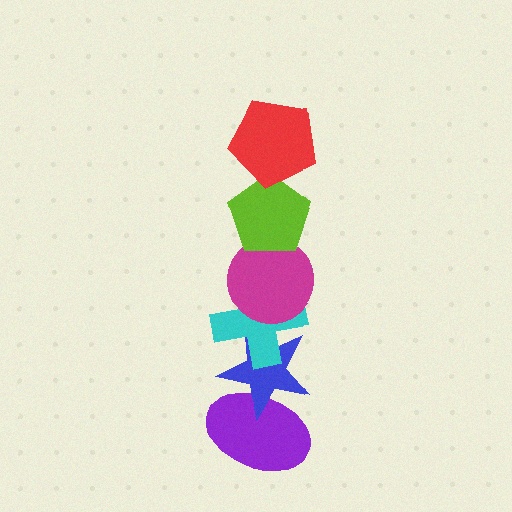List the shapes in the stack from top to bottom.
From top to bottom: the red pentagon, the lime pentagon, the magenta circle, the cyan cross, the blue star, the purple ellipse.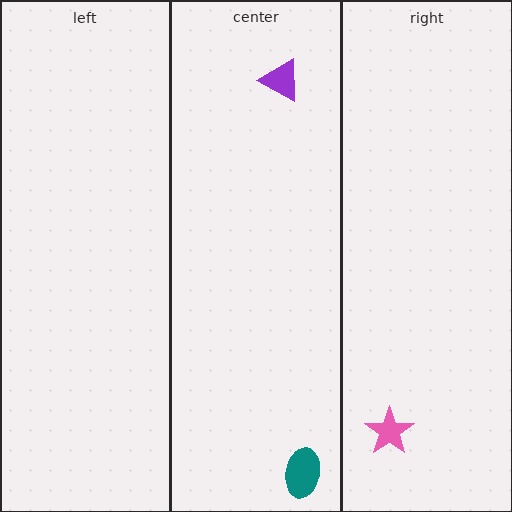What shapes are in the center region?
The purple triangle, the teal ellipse.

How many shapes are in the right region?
1.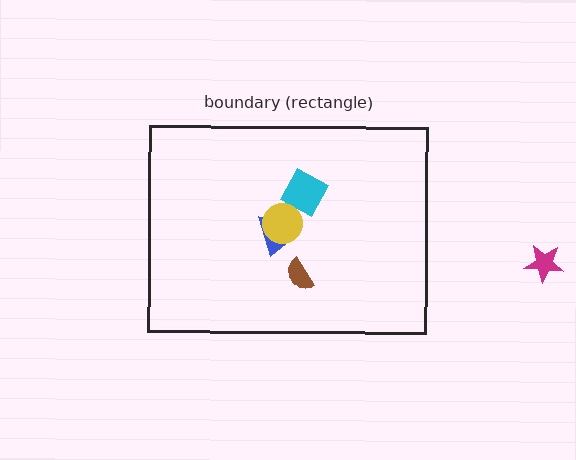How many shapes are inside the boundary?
4 inside, 1 outside.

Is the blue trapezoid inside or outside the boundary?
Inside.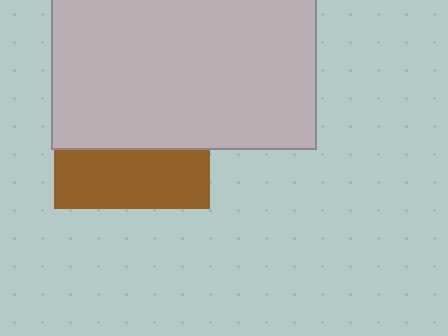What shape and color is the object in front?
The object in front is a light gray rectangle.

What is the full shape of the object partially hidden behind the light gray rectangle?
The partially hidden object is a brown square.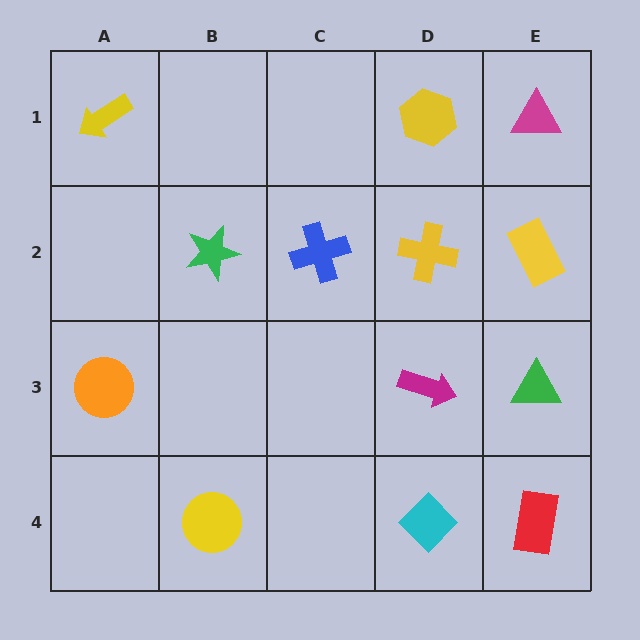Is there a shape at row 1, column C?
No, that cell is empty.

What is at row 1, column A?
A yellow arrow.